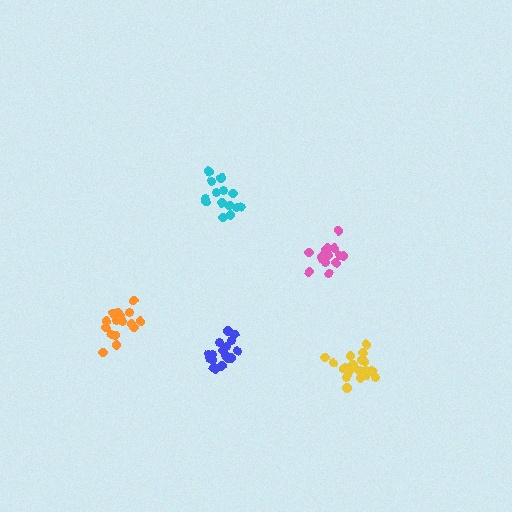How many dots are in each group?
Group 1: 15 dots, Group 2: 17 dots, Group 3: 15 dots, Group 4: 18 dots, Group 5: 21 dots (86 total).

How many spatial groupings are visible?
There are 5 spatial groupings.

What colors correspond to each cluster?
The clusters are colored: cyan, orange, pink, blue, yellow.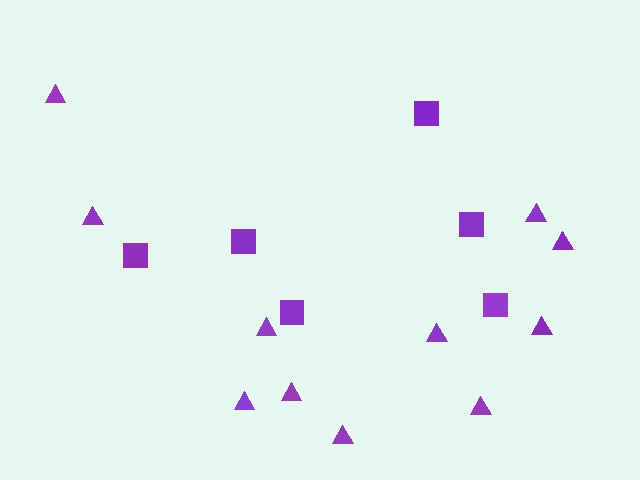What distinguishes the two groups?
There are 2 groups: one group of squares (6) and one group of triangles (11).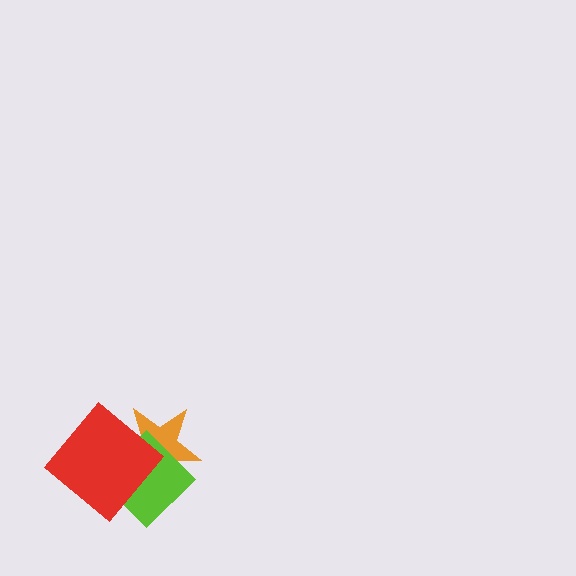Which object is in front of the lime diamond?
The red diamond is in front of the lime diamond.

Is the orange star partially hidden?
Yes, it is partially covered by another shape.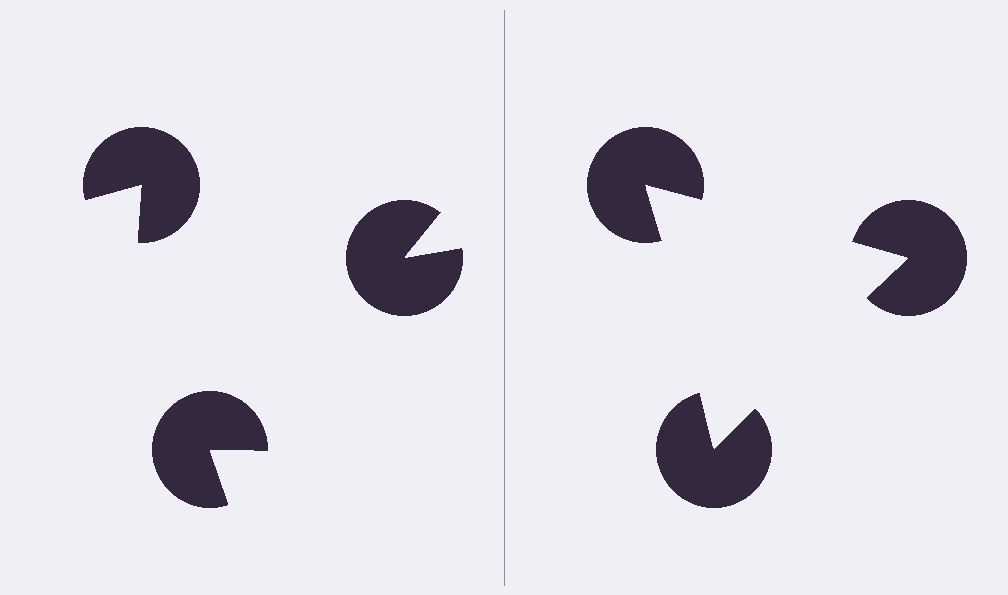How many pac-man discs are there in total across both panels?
6 — 3 on each side.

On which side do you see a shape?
An illusory triangle appears on the right side. On the left side the wedge cuts are rotated, so no coherent shape forms.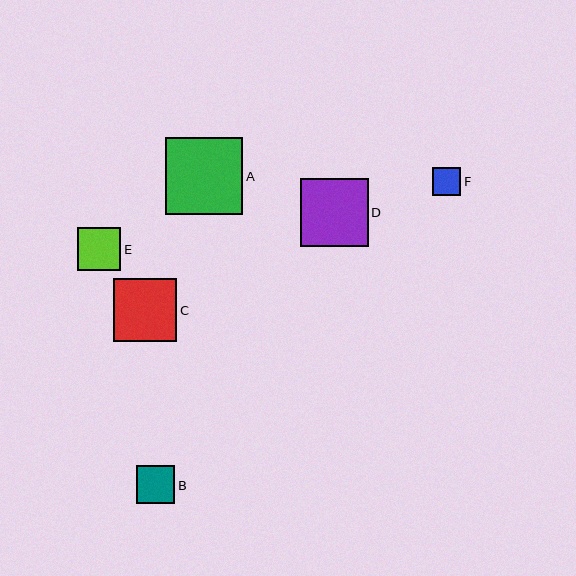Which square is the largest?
Square A is the largest with a size of approximately 77 pixels.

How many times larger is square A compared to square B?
Square A is approximately 2.0 times the size of square B.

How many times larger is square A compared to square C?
Square A is approximately 1.2 times the size of square C.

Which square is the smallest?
Square F is the smallest with a size of approximately 28 pixels.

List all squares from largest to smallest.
From largest to smallest: A, D, C, E, B, F.